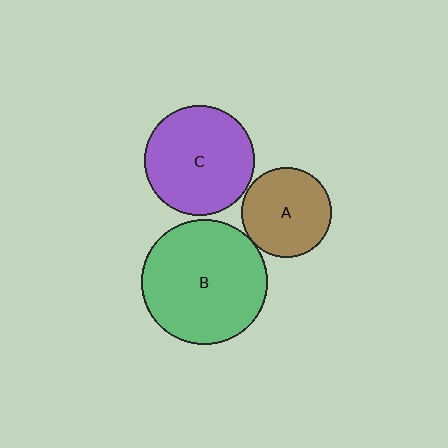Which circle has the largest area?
Circle B (green).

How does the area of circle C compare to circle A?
Approximately 1.5 times.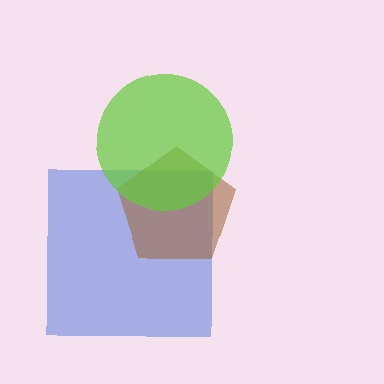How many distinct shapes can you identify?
There are 3 distinct shapes: a blue square, a brown pentagon, a lime circle.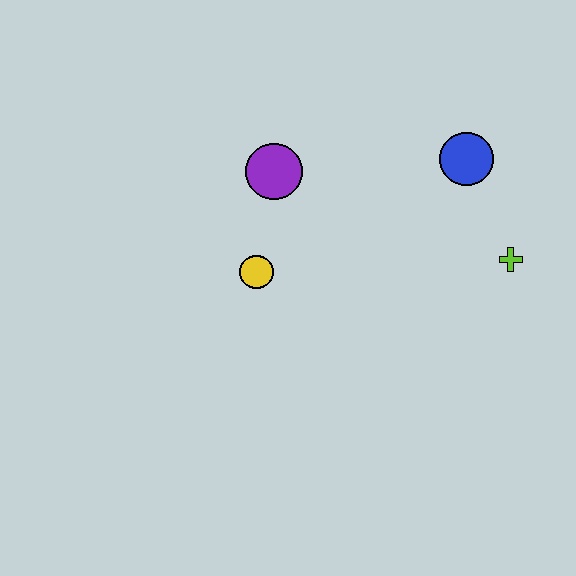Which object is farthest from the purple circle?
The lime cross is farthest from the purple circle.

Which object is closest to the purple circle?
The yellow circle is closest to the purple circle.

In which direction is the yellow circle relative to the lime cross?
The yellow circle is to the left of the lime cross.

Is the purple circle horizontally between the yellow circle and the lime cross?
Yes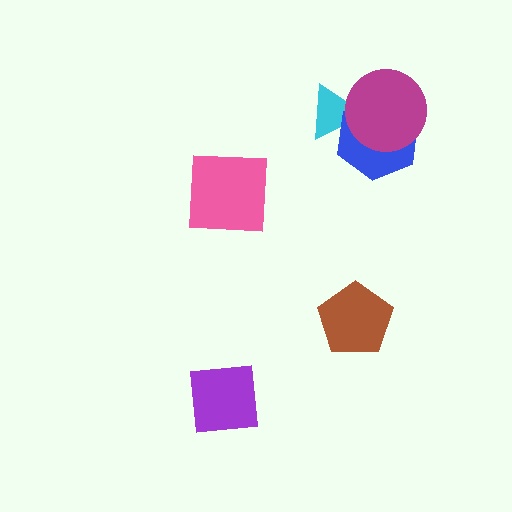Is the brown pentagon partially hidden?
No, no other shape covers it.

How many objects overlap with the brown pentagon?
0 objects overlap with the brown pentagon.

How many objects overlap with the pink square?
0 objects overlap with the pink square.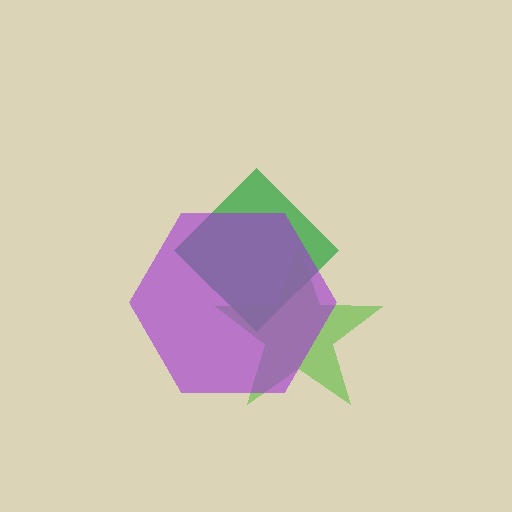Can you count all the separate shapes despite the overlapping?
Yes, there are 3 separate shapes.